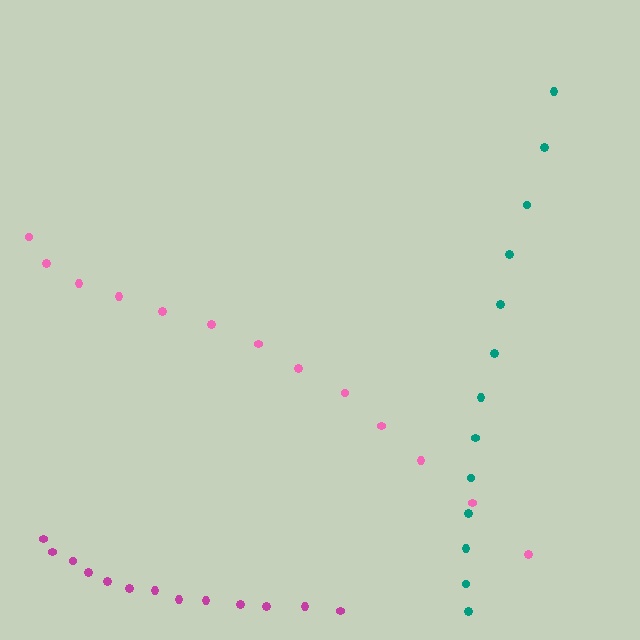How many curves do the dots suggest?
There are 3 distinct paths.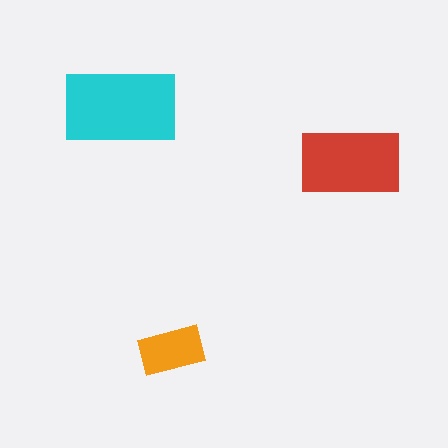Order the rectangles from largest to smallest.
the cyan one, the red one, the orange one.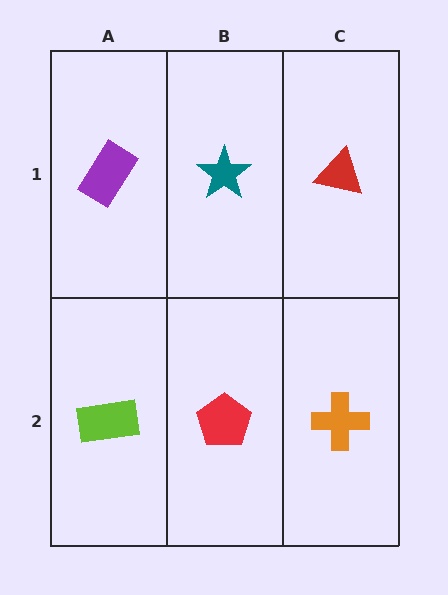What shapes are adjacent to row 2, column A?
A purple rectangle (row 1, column A), a red pentagon (row 2, column B).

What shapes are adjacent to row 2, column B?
A teal star (row 1, column B), a lime rectangle (row 2, column A), an orange cross (row 2, column C).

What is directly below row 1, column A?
A lime rectangle.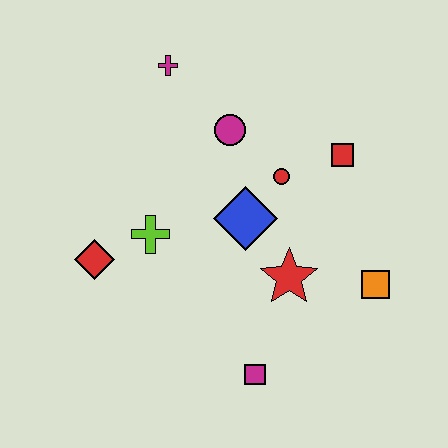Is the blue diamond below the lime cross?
No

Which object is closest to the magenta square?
The red star is closest to the magenta square.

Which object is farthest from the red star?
The magenta cross is farthest from the red star.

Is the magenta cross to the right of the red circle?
No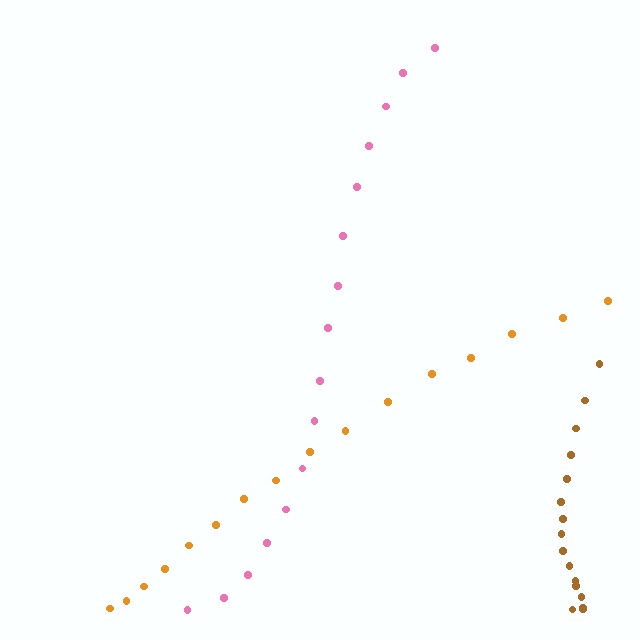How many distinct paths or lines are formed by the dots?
There are 3 distinct paths.